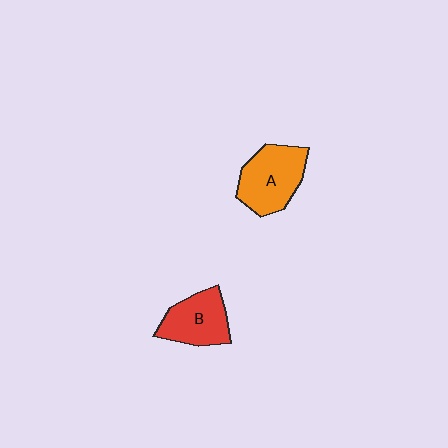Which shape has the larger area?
Shape A (orange).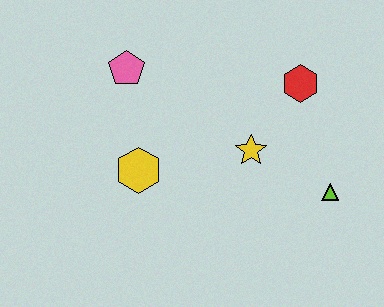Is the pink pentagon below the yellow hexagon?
No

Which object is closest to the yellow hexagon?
The pink pentagon is closest to the yellow hexagon.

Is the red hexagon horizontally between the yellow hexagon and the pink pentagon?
No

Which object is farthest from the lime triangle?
The pink pentagon is farthest from the lime triangle.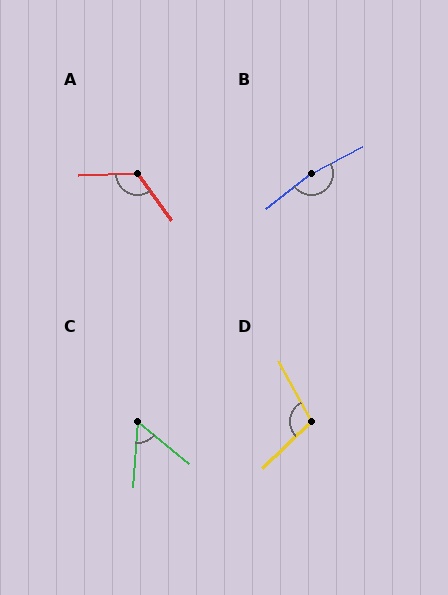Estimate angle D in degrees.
Approximately 106 degrees.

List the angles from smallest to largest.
C (55°), D (106°), A (125°), B (170°).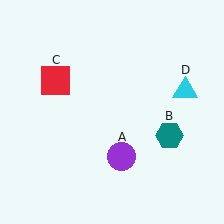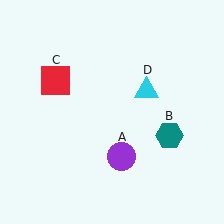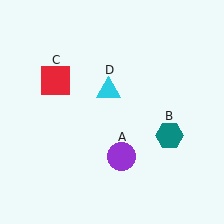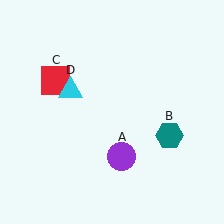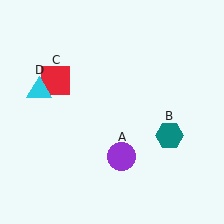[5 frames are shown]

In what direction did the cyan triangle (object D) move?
The cyan triangle (object D) moved left.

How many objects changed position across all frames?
1 object changed position: cyan triangle (object D).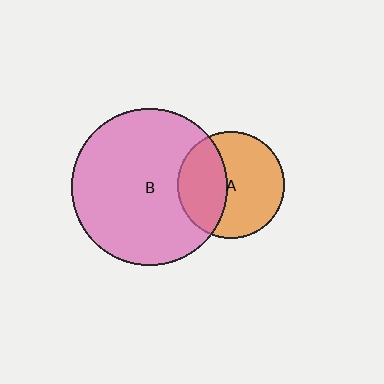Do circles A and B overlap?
Yes.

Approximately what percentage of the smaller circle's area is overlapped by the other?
Approximately 40%.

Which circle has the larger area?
Circle B (pink).